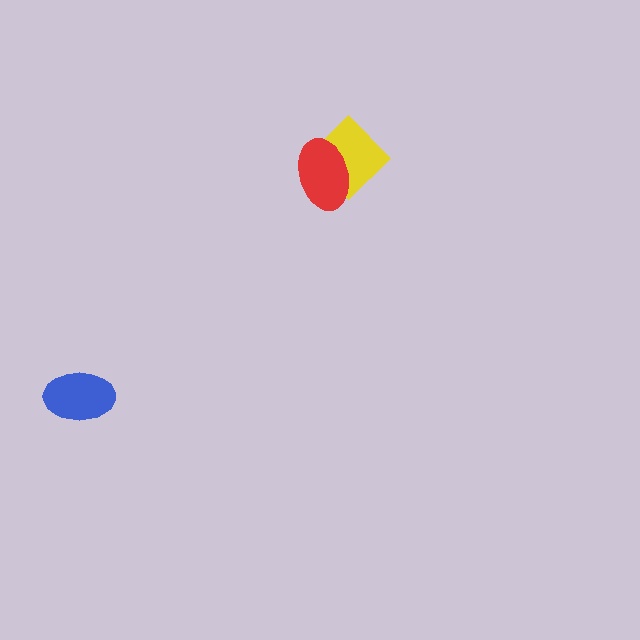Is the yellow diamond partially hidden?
Yes, it is partially covered by another shape.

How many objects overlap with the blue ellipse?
0 objects overlap with the blue ellipse.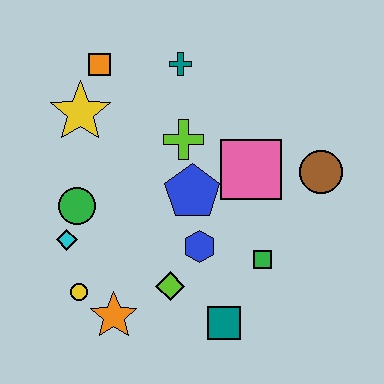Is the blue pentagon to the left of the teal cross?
No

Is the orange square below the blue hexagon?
No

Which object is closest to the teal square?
The lime diamond is closest to the teal square.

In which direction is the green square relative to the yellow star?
The green square is to the right of the yellow star.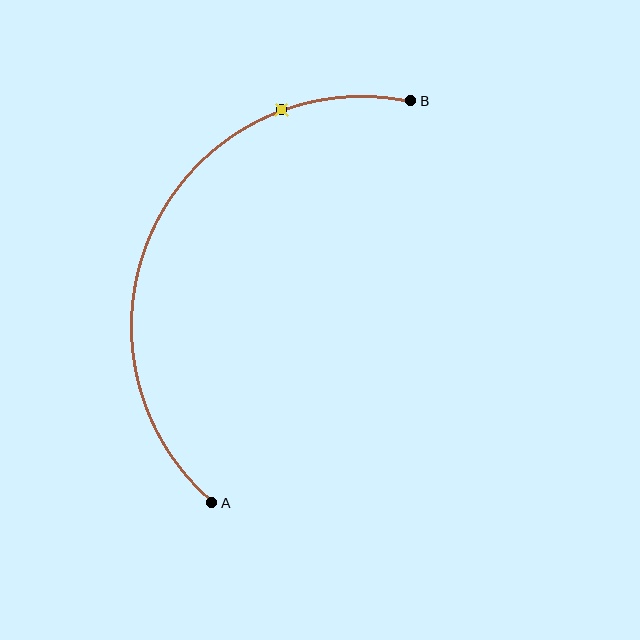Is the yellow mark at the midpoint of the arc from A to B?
No. The yellow mark lies on the arc but is closer to endpoint B. The arc midpoint would be at the point on the curve equidistant along the arc from both A and B.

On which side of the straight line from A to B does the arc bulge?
The arc bulges to the left of the straight line connecting A and B.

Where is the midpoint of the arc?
The arc midpoint is the point on the curve farthest from the straight line joining A and B. It sits to the left of that line.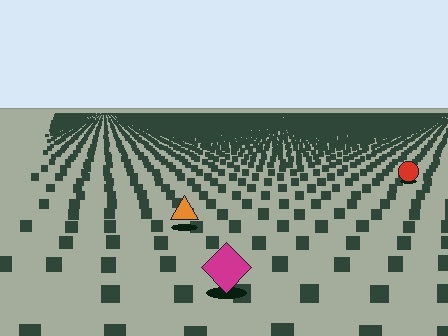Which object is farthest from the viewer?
The red circle is farthest from the viewer. It appears smaller and the ground texture around it is denser.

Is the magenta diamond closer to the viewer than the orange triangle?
Yes. The magenta diamond is closer — you can tell from the texture gradient: the ground texture is coarser near it.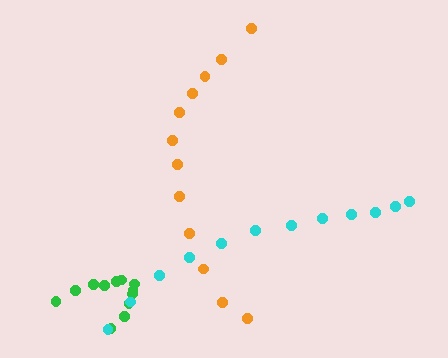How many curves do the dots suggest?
There are 3 distinct paths.